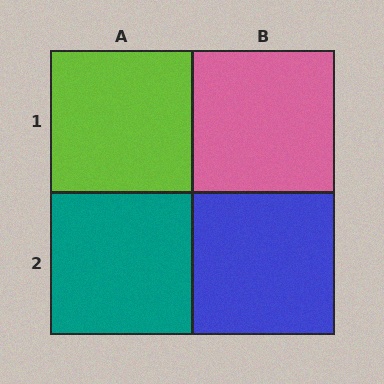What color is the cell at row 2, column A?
Teal.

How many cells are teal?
1 cell is teal.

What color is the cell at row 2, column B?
Blue.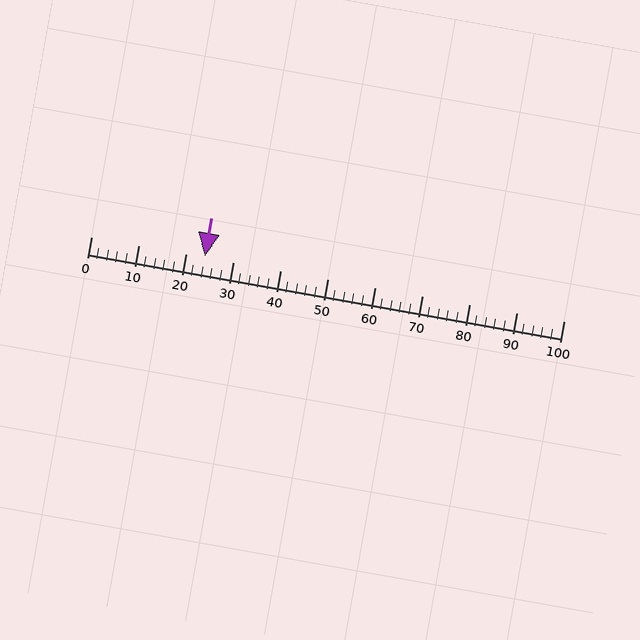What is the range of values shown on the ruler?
The ruler shows values from 0 to 100.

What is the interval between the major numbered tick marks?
The major tick marks are spaced 10 units apart.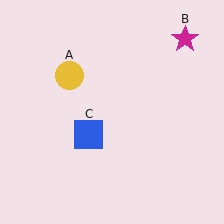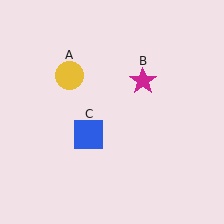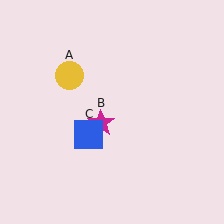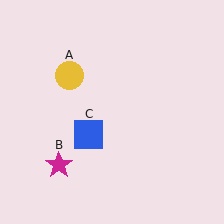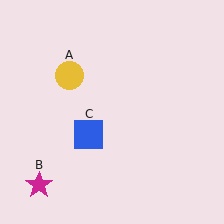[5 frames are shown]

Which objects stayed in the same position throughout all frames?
Yellow circle (object A) and blue square (object C) remained stationary.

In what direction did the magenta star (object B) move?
The magenta star (object B) moved down and to the left.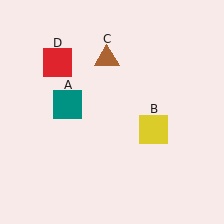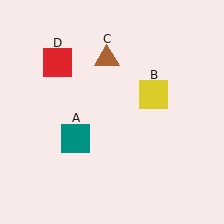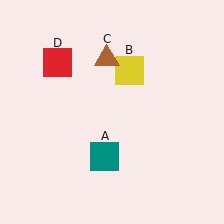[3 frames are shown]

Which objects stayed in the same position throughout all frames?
Brown triangle (object C) and red square (object D) remained stationary.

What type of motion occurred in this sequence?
The teal square (object A), yellow square (object B) rotated counterclockwise around the center of the scene.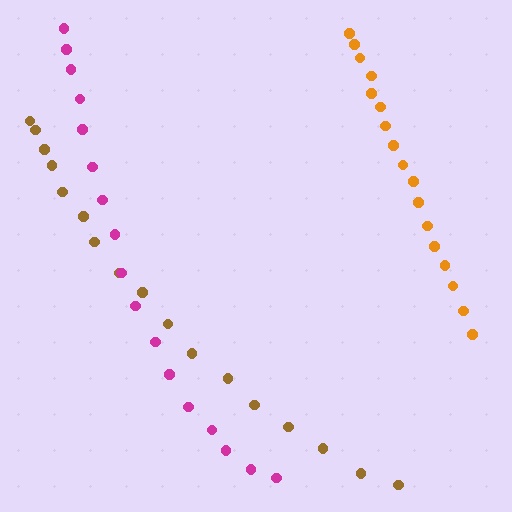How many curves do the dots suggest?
There are 3 distinct paths.